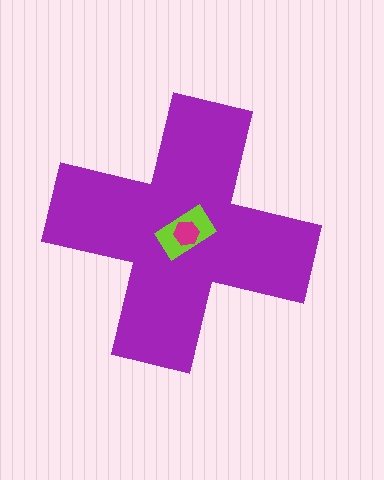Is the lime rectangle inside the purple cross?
Yes.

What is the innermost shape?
The magenta hexagon.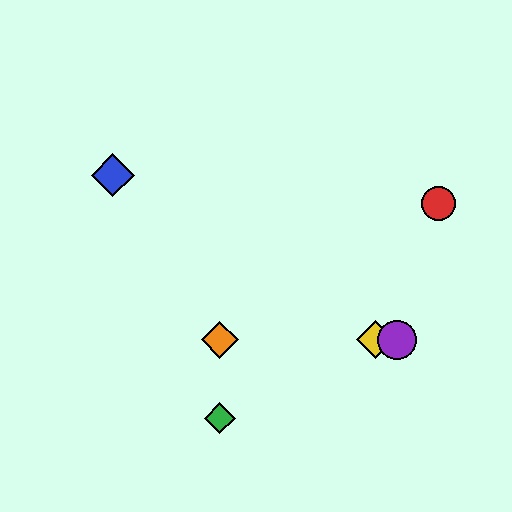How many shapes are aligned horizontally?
3 shapes (the yellow diamond, the purple circle, the orange diamond) are aligned horizontally.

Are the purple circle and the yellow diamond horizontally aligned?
Yes, both are at y≈340.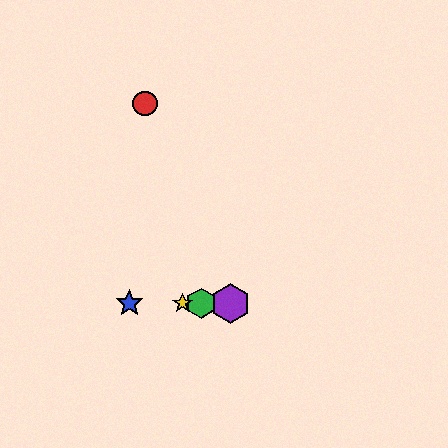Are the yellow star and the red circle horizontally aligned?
No, the yellow star is at y≈303 and the red circle is at y≈104.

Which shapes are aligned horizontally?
The blue star, the green hexagon, the yellow star, the purple hexagon are aligned horizontally.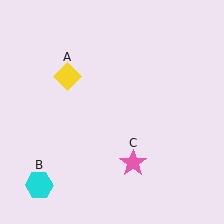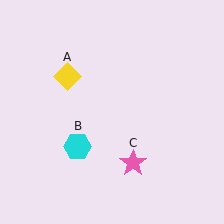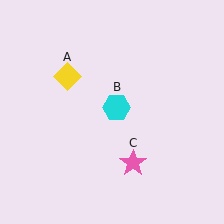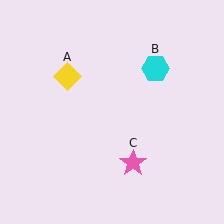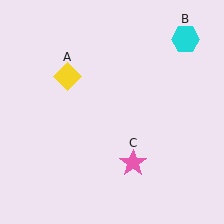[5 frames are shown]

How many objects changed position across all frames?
1 object changed position: cyan hexagon (object B).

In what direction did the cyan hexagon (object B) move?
The cyan hexagon (object B) moved up and to the right.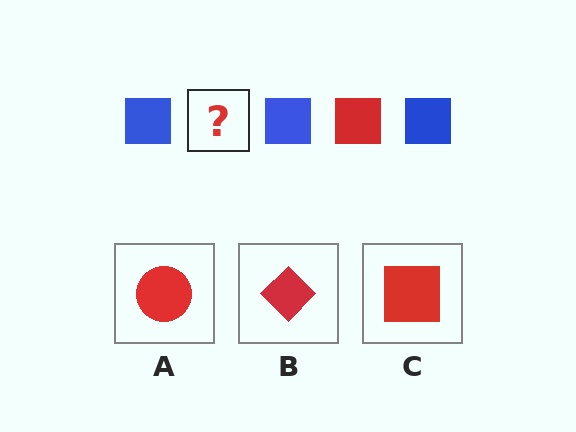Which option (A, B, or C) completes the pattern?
C.